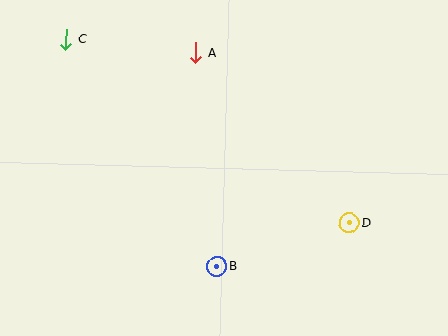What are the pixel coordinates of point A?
Point A is at (196, 52).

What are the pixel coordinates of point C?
Point C is at (66, 39).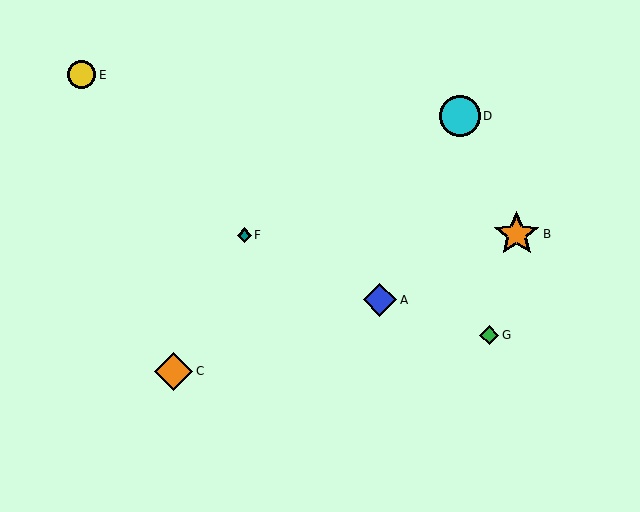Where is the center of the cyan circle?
The center of the cyan circle is at (460, 116).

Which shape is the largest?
The orange star (labeled B) is the largest.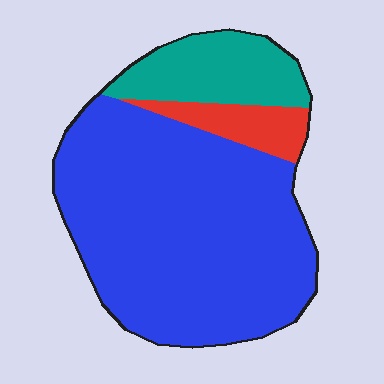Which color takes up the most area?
Blue, at roughly 75%.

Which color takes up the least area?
Red, at roughly 10%.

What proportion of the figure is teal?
Teal takes up about one sixth (1/6) of the figure.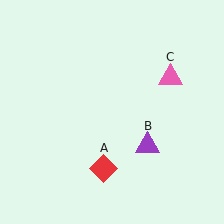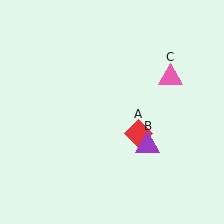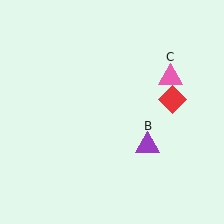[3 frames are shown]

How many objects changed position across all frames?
1 object changed position: red diamond (object A).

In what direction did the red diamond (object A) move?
The red diamond (object A) moved up and to the right.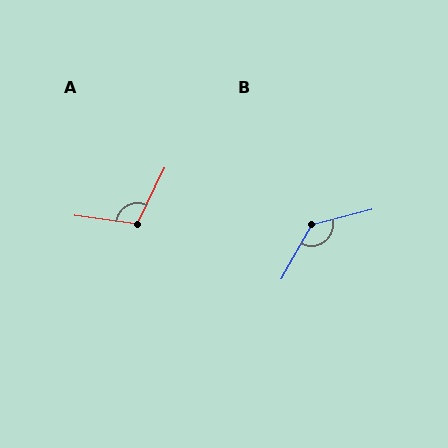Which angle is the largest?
B, at approximately 133 degrees.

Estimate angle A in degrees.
Approximately 109 degrees.